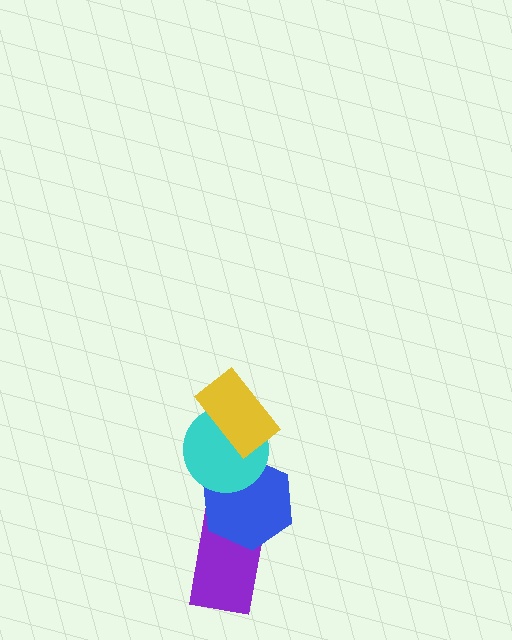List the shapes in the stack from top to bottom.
From top to bottom: the yellow rectangle, the cyan circle, the blue hexagon, the purple rectangle.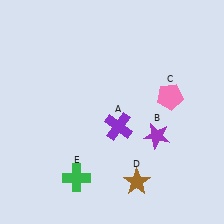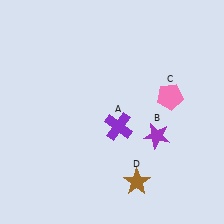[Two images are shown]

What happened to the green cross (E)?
The green cross (E) was removed in Image 2. It was in the bottom-left area of Image 1.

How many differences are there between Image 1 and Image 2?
There is 1 difference between the two images.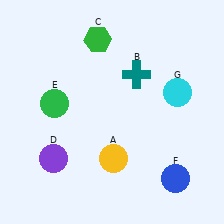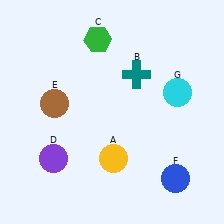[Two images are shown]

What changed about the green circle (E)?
In Image 1, E is green. In Image 2, it changed to brown.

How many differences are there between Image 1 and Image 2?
There is 1 difference between the two images.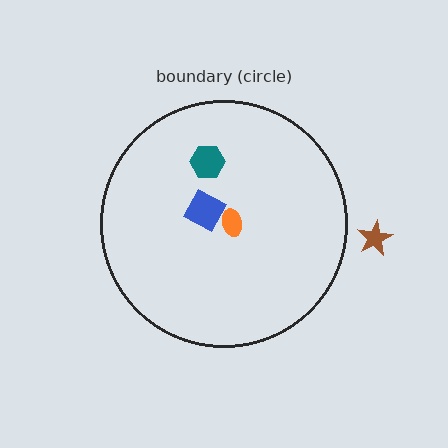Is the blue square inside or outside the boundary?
Inside.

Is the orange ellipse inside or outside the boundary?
Inside.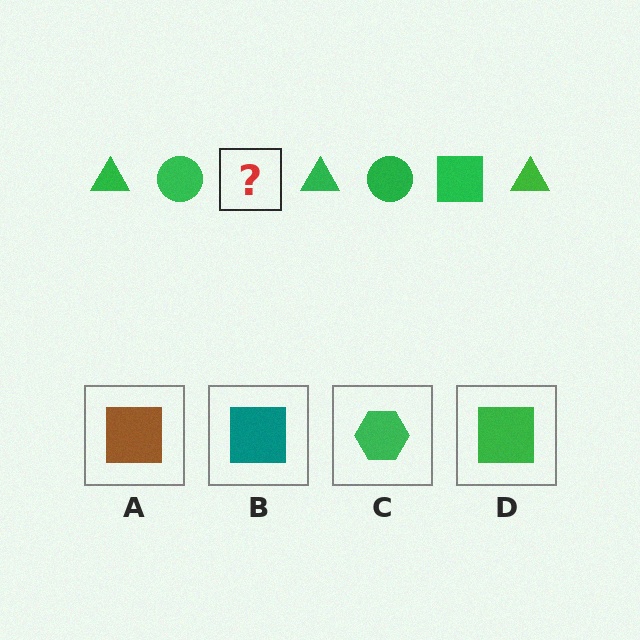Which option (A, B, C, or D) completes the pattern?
D.